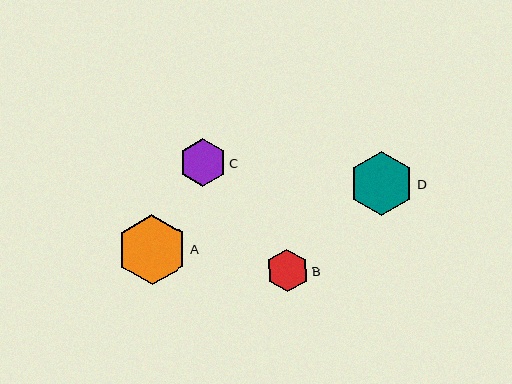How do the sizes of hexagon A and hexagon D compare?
Hexagon A and hexagon D are approximately the same size.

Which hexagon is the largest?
Hexagon A is the largest with a size of approximately 70 pixels.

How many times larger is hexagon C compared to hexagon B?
Hexagon C is approximately 1.1 times the size of hexagon B.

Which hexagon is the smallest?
Hexagon B is the smallest with a size of approximately 42 pixels.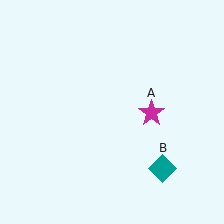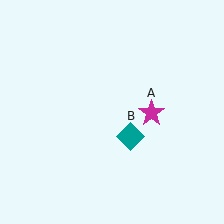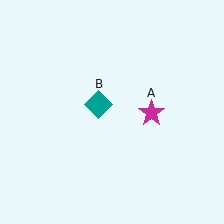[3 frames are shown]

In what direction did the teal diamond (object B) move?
The teal diamond (object B) moved up and to the left.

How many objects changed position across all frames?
1 object changed position: teal diamond (object B).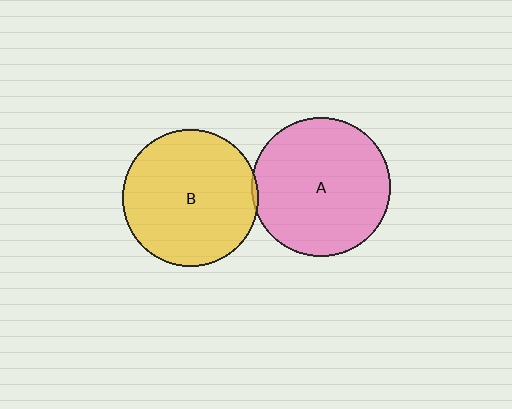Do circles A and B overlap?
Yes.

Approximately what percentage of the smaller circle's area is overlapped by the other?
Approximately 5%.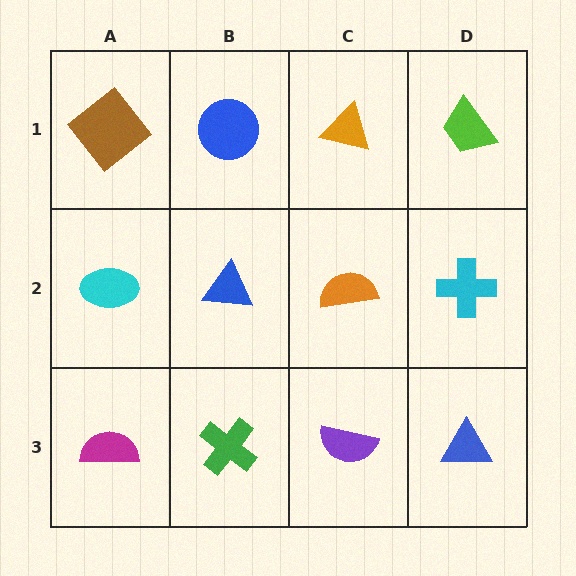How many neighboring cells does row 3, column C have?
3.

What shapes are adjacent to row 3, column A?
A cyan ellipse (row 2, column A), a green cross (row 3, column B).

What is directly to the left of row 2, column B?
A cyan ellipse.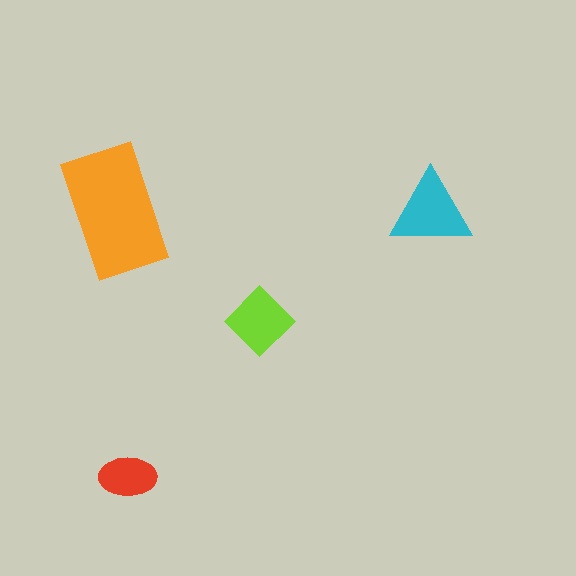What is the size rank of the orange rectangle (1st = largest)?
1st.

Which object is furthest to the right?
The cyan triangle is rightmost.